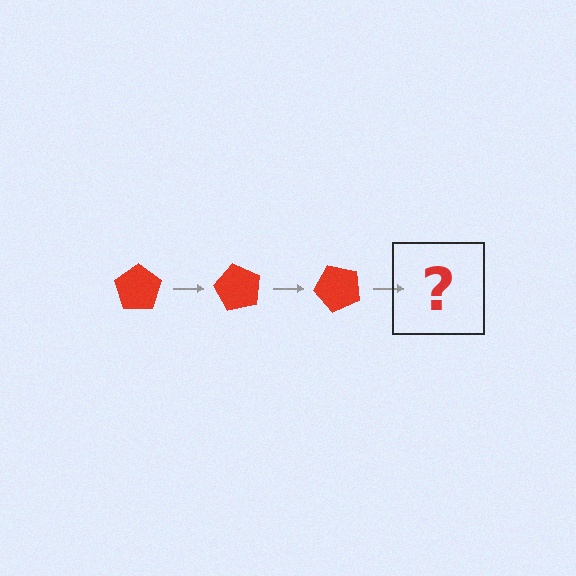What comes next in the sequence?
The next element should be a red pentagon rotated 180 degrees.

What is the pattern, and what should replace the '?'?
The pattern is that the pentagon rotates 60 degrees each step. The '?' should be a red pentagon rotated 180 degrees.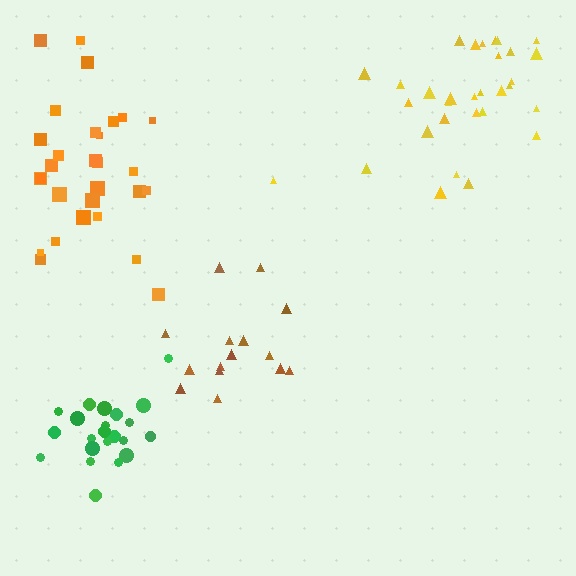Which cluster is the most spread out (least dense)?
Orange.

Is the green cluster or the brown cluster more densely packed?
Green.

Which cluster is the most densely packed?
Green.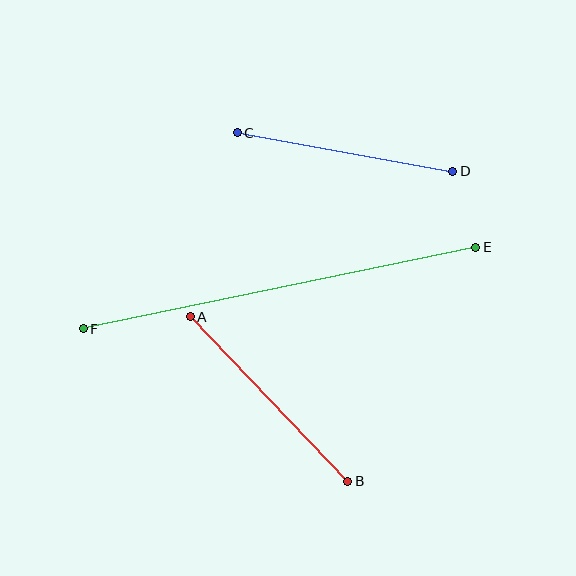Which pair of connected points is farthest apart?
Points E and F are farthest apart.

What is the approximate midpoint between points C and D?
The midpoint is at approximately (345, 152) pixels.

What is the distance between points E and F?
The distance is approximately 401 pixels.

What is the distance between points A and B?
The distance is approximately 228 pixels.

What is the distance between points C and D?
The distance is approximately 219 pixels.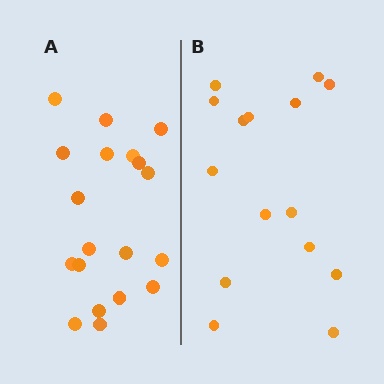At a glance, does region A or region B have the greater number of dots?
Region A (the left region) has more dots.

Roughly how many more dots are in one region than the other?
Region A has about 4 more dots than region B.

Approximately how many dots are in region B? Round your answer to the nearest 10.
About 20 dots. (The exact count is 15, which rounds to 20.)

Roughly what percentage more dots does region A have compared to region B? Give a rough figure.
About 25% more.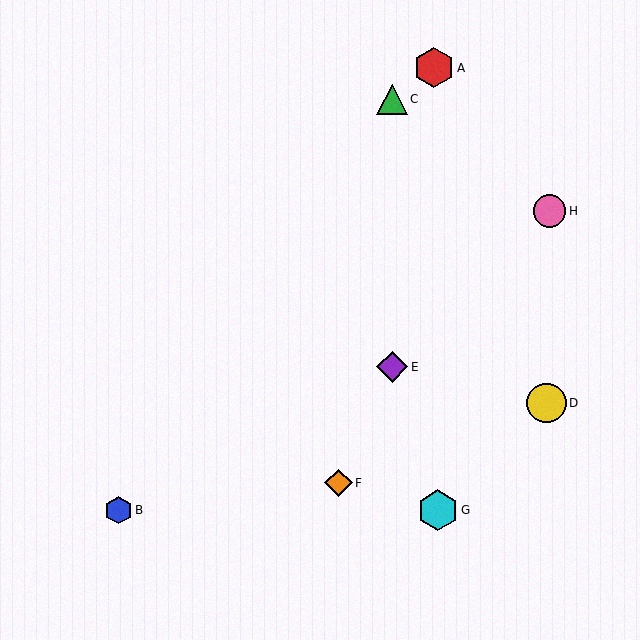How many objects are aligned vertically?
2 objects (C, E) are aligned vertically.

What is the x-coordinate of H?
Object H is at x≈549.